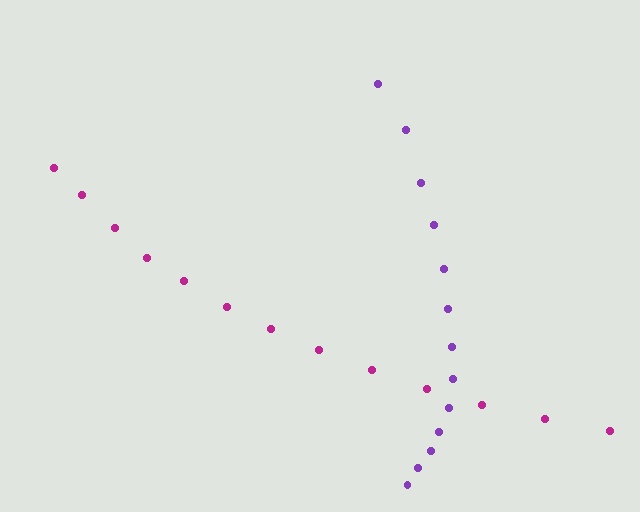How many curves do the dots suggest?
There are 2 distinct paths.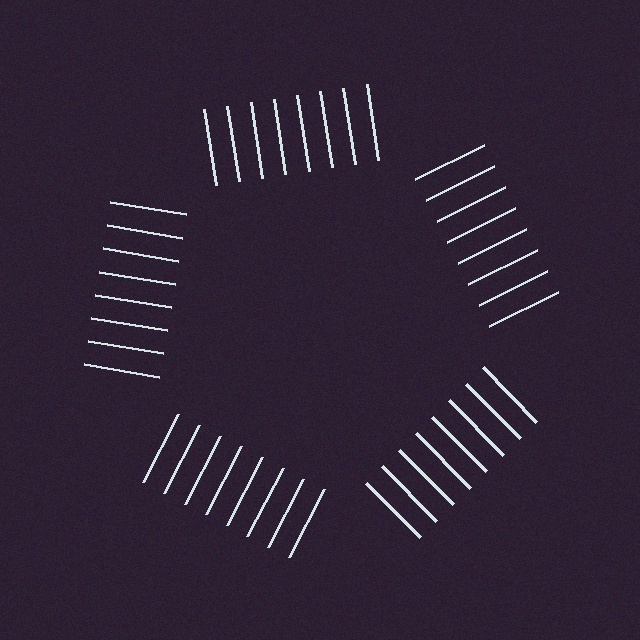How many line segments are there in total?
40 — 8 along each of the 5 edges.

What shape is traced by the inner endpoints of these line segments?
An illusory pentagon — the line segments terminate on its edges but no continuous stroke is drawn.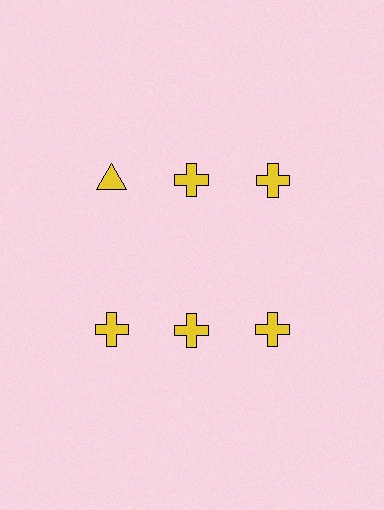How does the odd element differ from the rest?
It has a different shape: triangle instead of cross.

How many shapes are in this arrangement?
There are 6 shapes arranged in a grid pattern.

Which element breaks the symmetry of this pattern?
The yellow triangle in the top row, leftmost column breaks the symmetry. All other shapes are yellow crosses.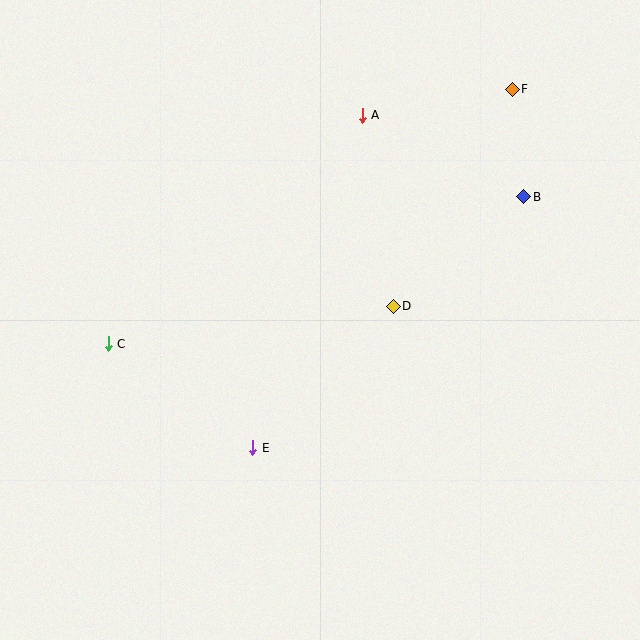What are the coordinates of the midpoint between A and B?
The midpoint between A and B is at (443, 156).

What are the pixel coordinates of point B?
Point B is at (524, 197).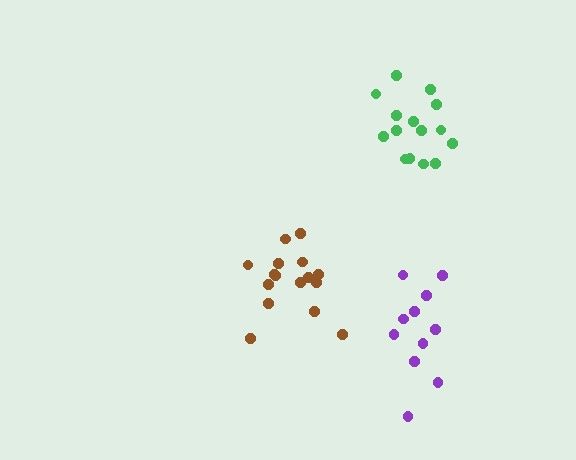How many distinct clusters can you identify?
There are 3 distinct clusters.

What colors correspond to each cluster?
The clusters are colored: brown, green, purple.